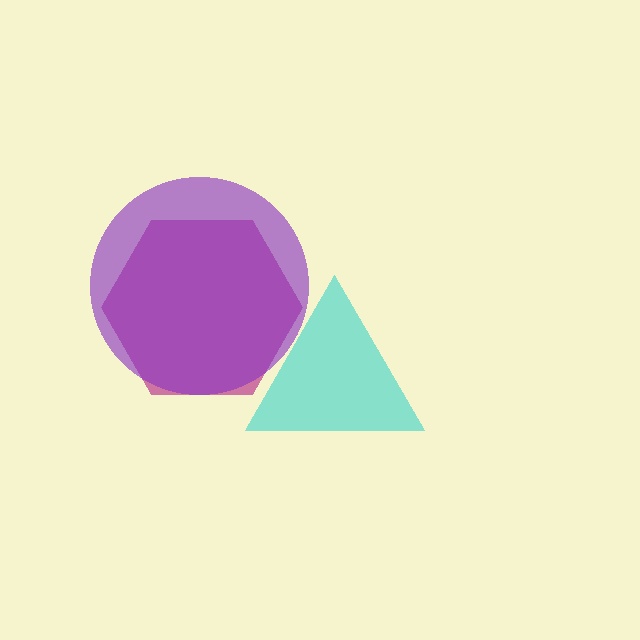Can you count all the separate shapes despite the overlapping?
Yes, there are 3 separate shapes.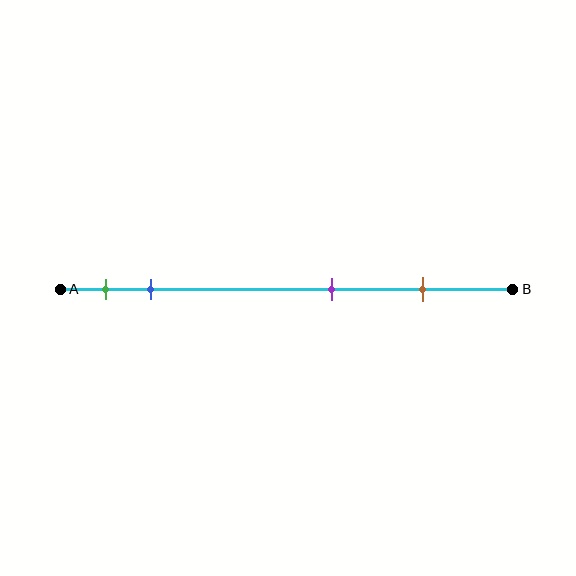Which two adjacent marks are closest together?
The green and blue marks are the closest adjacent pair.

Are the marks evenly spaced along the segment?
No, the marks are not evenly spaced.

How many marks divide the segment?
There are 4 marks dividing the segment.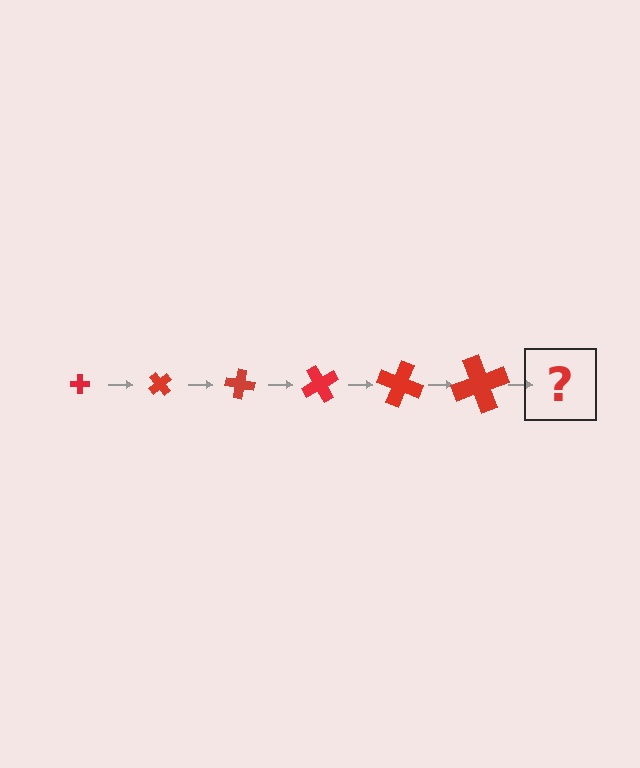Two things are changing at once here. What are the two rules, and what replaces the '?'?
The two rules are that the cross grows larger each step and it rotates 50 degrees each step. The '?' should be a cross, larger than the previous one and rotated 300 degrees from the start.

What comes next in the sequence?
The next element should be a cross, larger than the previous one and rotated 300 degrees from the start.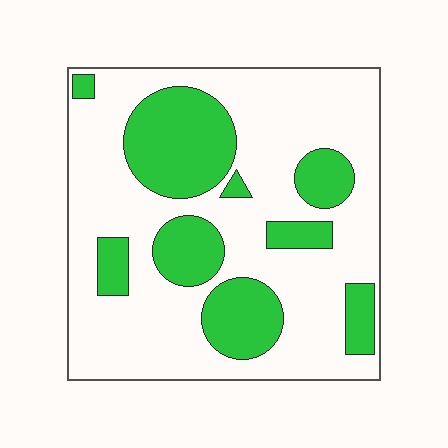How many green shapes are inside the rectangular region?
9.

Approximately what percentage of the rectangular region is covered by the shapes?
Approximately 30%.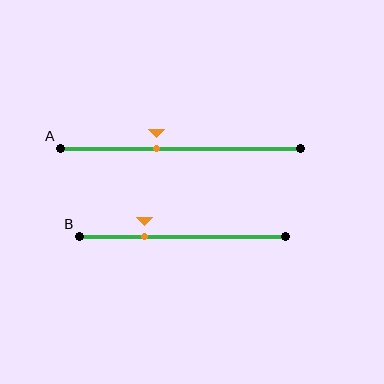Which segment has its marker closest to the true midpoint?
Segment A has its marker closest to the true midpoint.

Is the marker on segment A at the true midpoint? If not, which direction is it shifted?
No, the marker on segment A is shifted to the left by about 10% of the segment length.